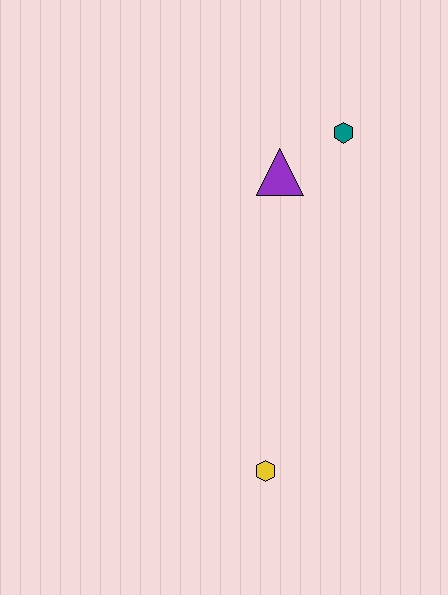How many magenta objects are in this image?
There are no magenta objects.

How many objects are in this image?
There are 3 objects.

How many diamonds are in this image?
There are no diamonds.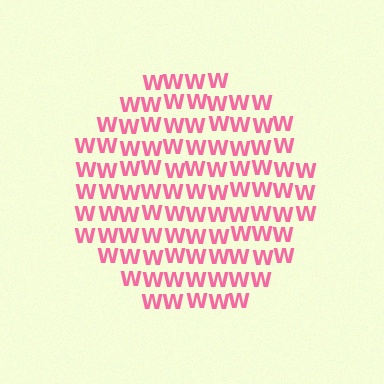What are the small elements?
The small elements are letter W's.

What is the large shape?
The large shape is a circle.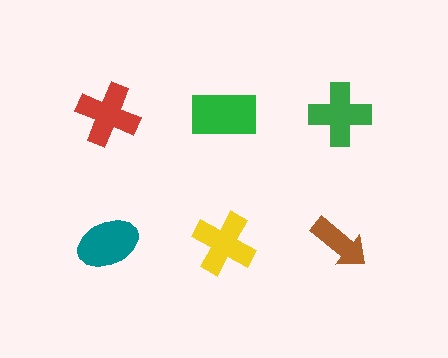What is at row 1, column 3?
A green cross.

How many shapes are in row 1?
3 shapes.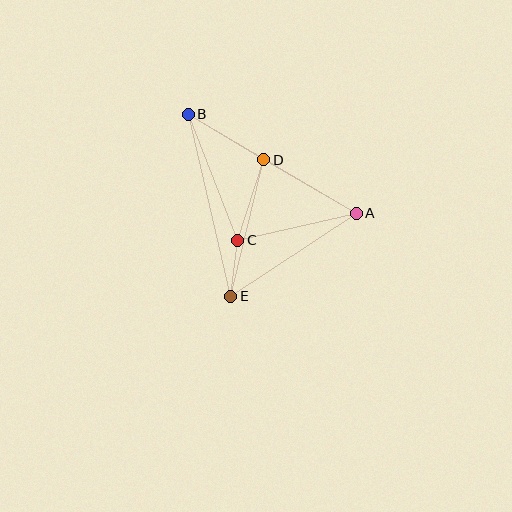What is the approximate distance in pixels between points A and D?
The distance between A and D is approximately 107 pixels.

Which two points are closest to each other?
Points C and E are closest to each other.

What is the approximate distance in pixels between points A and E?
The distance between A and E is approximately 151 pixels.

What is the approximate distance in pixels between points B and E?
The distance between B and E is approximately 187 pixels.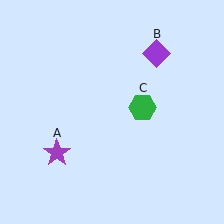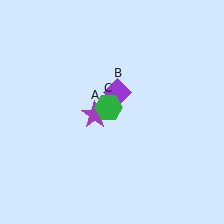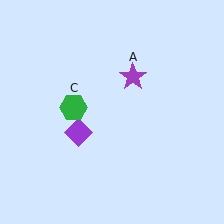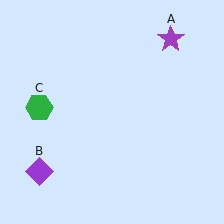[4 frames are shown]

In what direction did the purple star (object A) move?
The purple star (object A) moved up and to the right.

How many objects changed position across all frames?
3 objects changed position: purple star (object A), purple diamond (object B), green hexagon (object C).